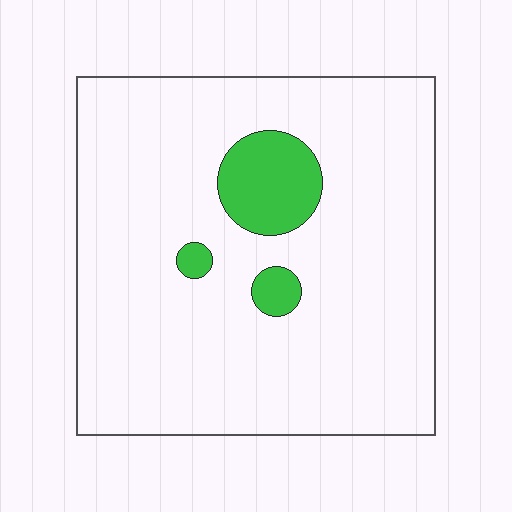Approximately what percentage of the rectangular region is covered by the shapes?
Approximately 10%.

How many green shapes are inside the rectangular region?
3.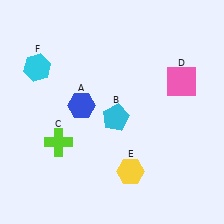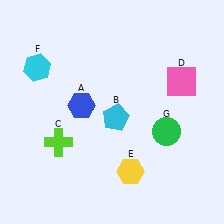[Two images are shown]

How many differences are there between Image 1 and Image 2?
There is 1 difference between the two images.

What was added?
A green circle (G) was added in Image 2.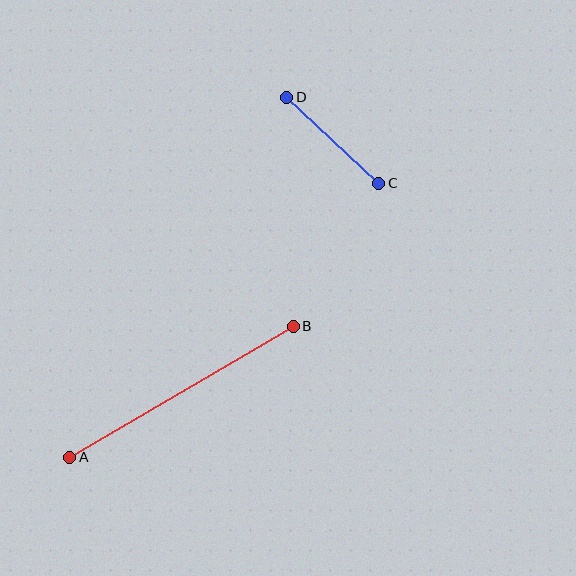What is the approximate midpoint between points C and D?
The midpoint is at approximately (333, 140) pixels.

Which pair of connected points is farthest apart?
Points A and B are farthest apart.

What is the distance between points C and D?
The distance is approximately 126 pixels.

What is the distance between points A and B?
The distance is approximately 259 pixels.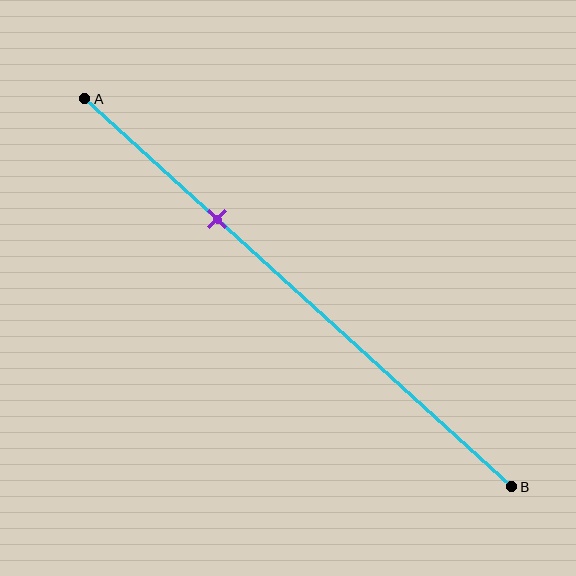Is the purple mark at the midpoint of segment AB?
No, the mark is at about 30% from A, not at the 50% midpoint.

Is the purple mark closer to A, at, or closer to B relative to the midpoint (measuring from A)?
The purple mark is closer to point A than the midpoint of segment AB.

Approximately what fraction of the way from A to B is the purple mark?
The purple mark is approximately 30% of the way from A to B.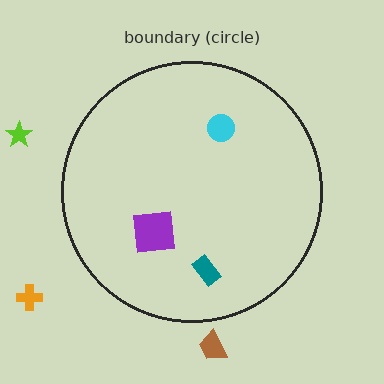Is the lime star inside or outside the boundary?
Outside.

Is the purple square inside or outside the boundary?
Inside.